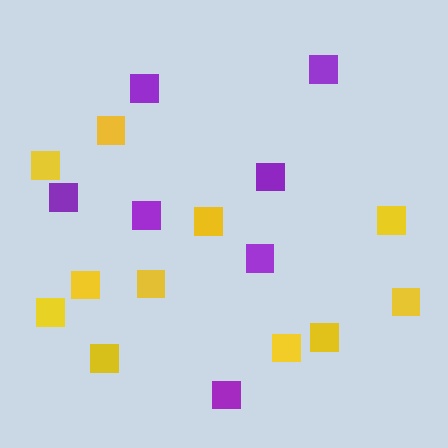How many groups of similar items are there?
There are 2 groups: one group of purple squares (7) and one group of yellow squares (11).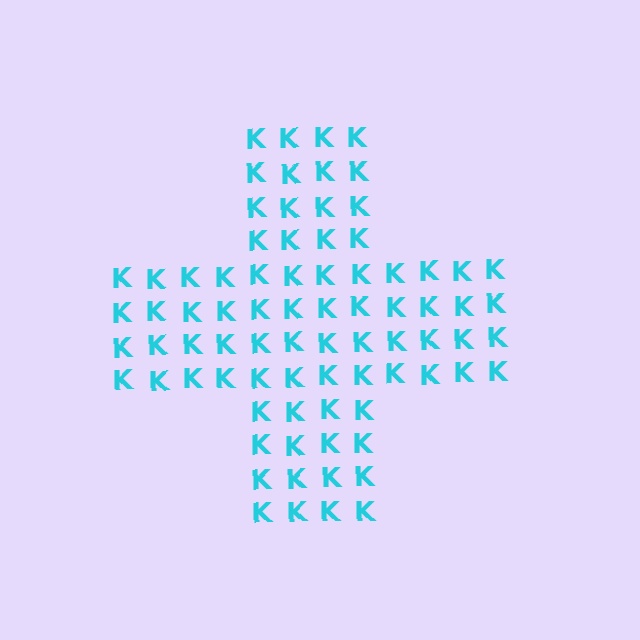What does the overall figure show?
The overall figure shows a cross.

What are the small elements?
The small elements are letter K's.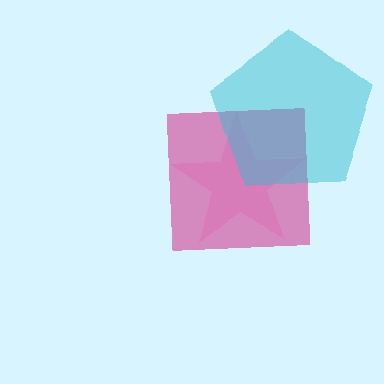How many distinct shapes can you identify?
There are 3 distinct shapes: a magenta square, a pink star, a cyan pentagon.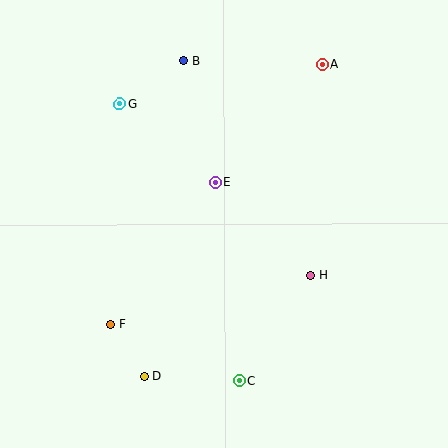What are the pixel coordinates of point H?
Point H is at (311, 275).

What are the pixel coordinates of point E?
Point E is at (215, 182).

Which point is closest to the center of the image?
Point E at (215, 182) is closest to the center.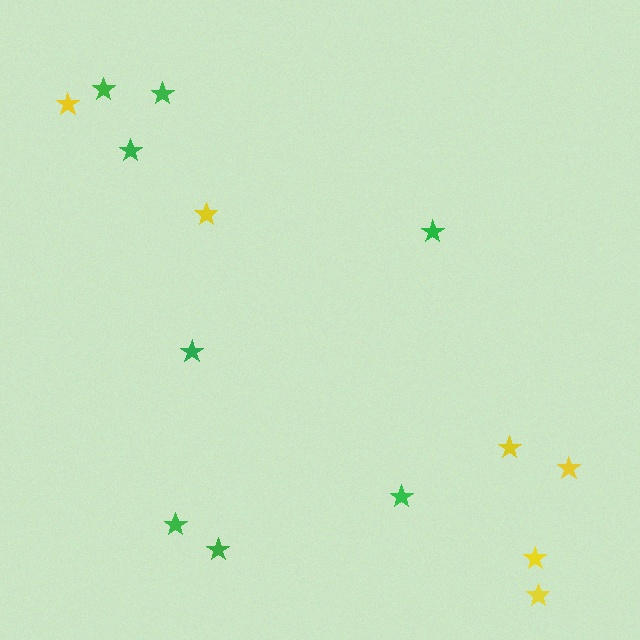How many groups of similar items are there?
There are 2 groups: one group of green stars (8) and one group of yellow stars (6).